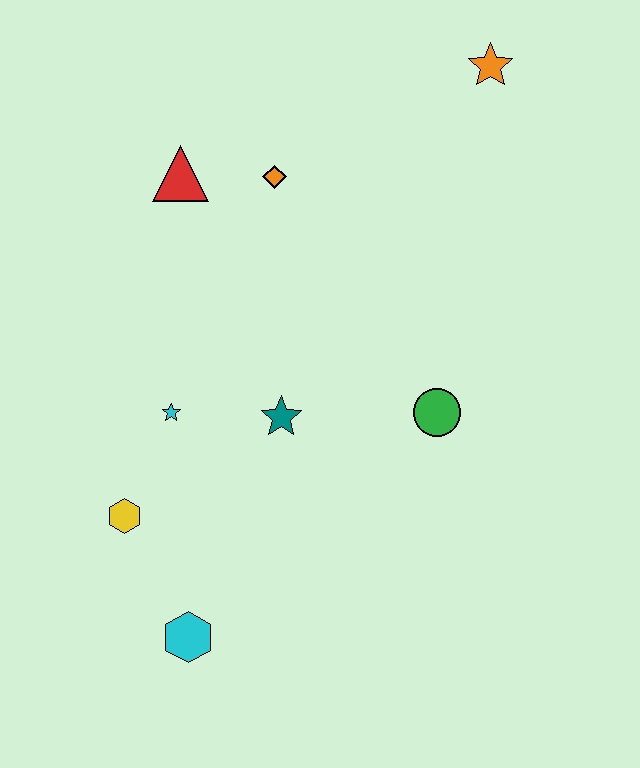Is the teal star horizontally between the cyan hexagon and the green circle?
Yes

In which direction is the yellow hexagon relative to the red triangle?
The yellow hexagon is below the red triangle.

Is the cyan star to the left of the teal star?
Yes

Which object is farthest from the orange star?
The cyan hexagon is farthest from the orange star.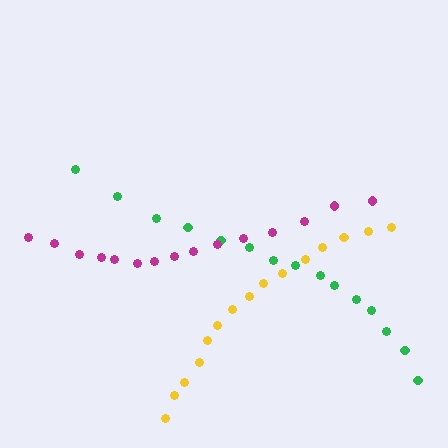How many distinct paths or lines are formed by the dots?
There are 3 distinct paths.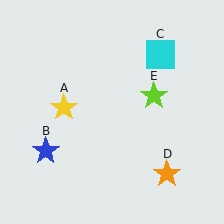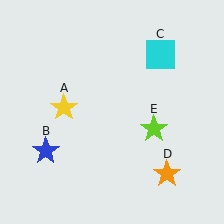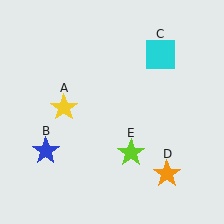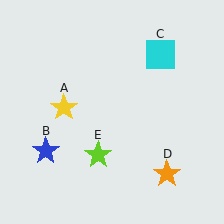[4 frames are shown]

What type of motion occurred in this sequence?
The lime star (object E) rotated clockwise around the center of the scene.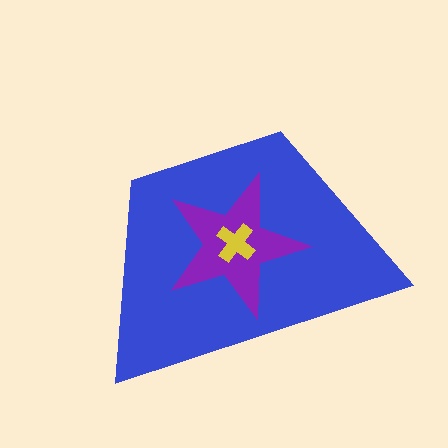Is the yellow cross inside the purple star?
Yes.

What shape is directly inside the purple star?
The yellow cross.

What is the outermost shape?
The blue trapezoid.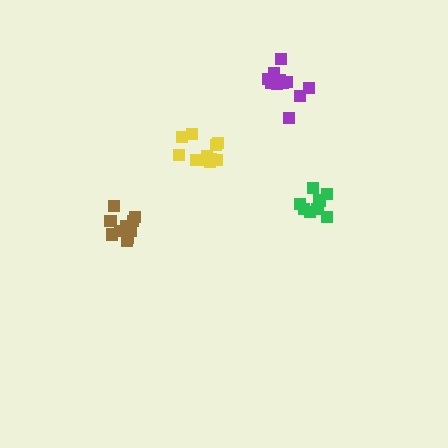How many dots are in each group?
Group 1: 12 dots, Group 2: 10 dots, Group 3: 9 dots, Group 4: 12 dots (43 total).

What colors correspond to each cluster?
The clusters are colored: purple, brown, green, yellow.